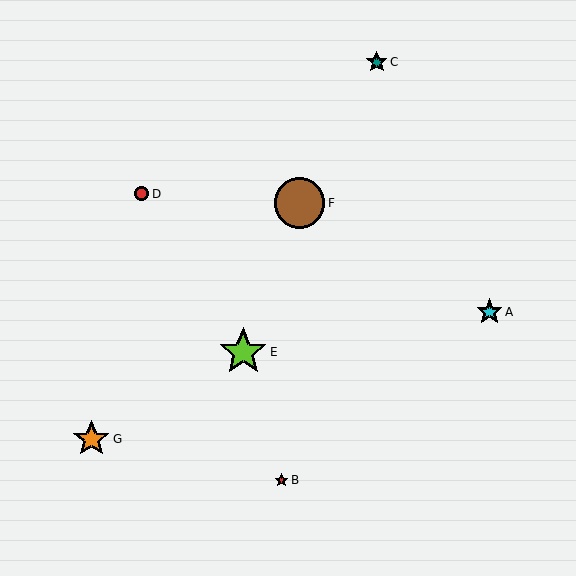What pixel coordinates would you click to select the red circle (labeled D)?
Click at (142, 194) to select the red circle D.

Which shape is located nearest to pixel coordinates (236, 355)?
The lime star (labeled E) at (243, 352) is nearest to that location.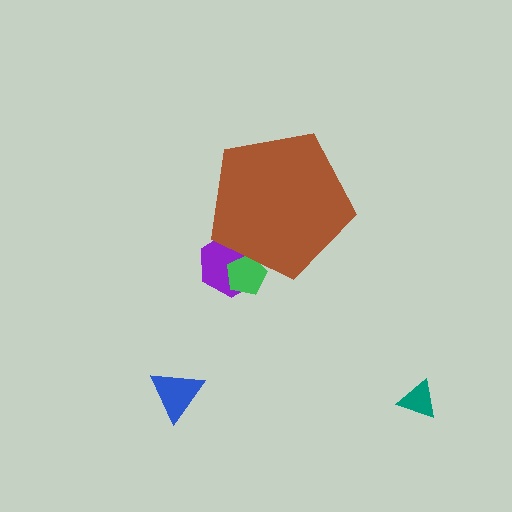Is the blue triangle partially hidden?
No, the blue triangle is fully visible.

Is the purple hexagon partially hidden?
Yes, the purple hexagon is partially hidden behind the brown pentagon.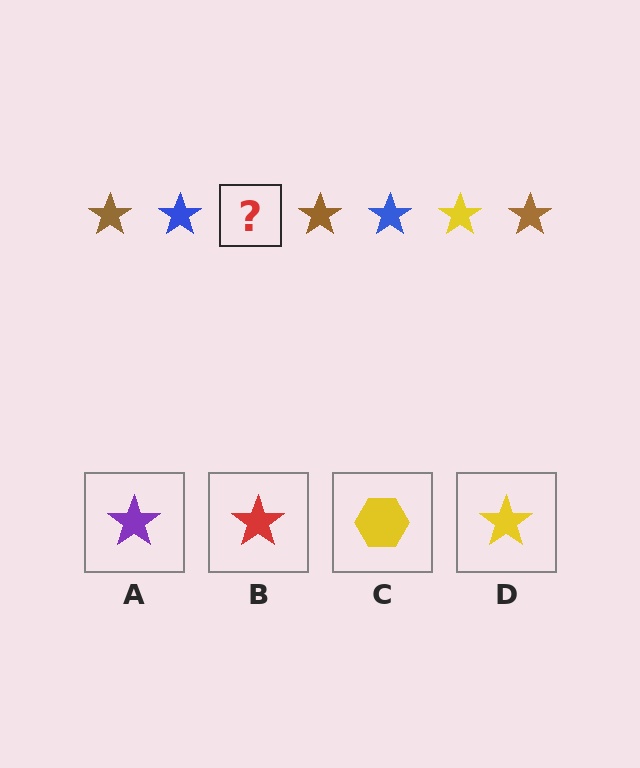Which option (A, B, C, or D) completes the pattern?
D.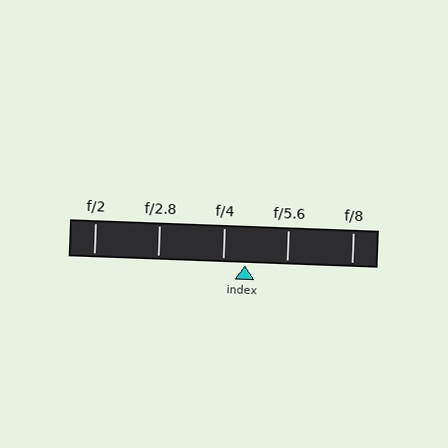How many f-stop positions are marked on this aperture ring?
There are 5 f-stop positions marked.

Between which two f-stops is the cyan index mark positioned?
The index mark is between f/4 and f/5.6.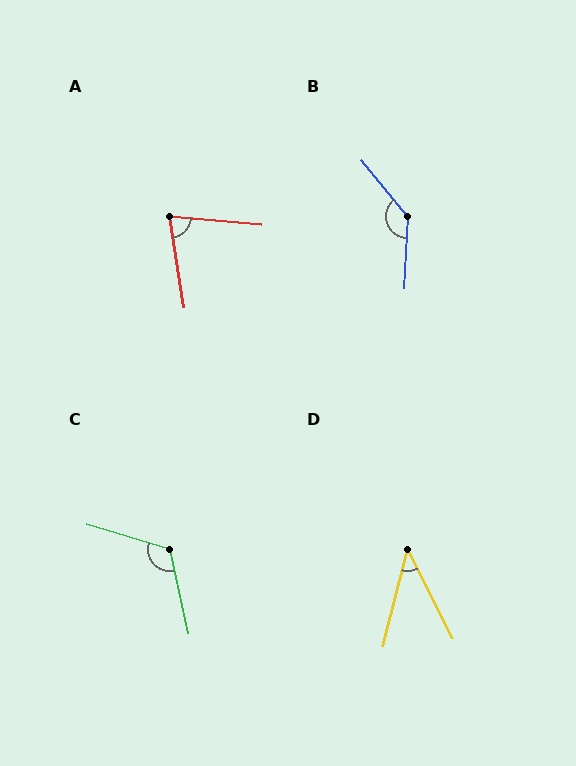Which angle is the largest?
B, at approximately 138 degrees.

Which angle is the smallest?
D, at approximately 42 degrees.